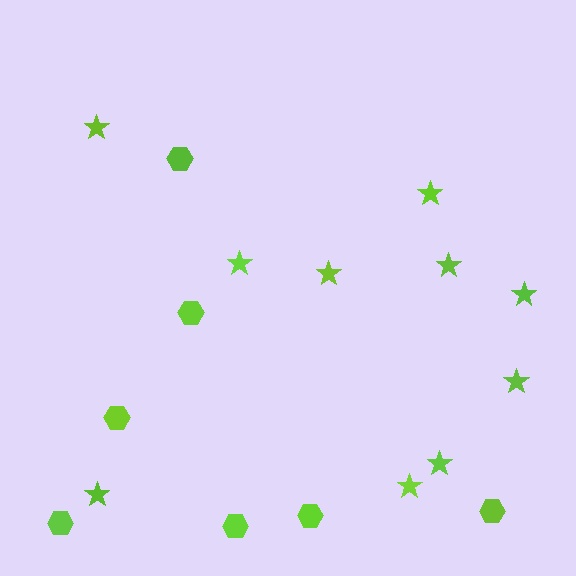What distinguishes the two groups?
There are 2 groups: one group of hexagons (7) and one group of stars (10).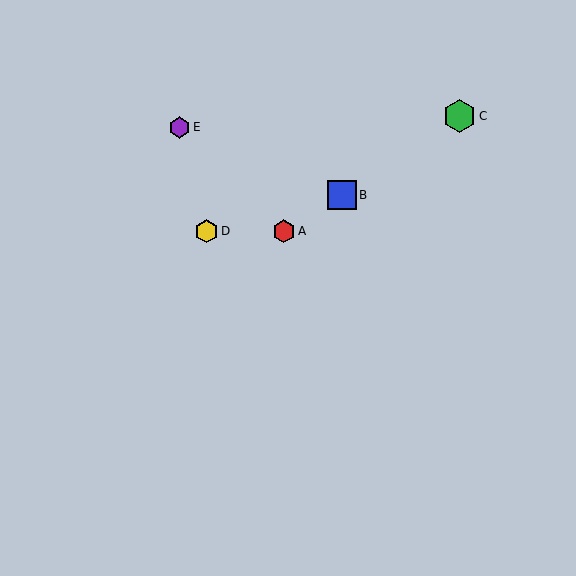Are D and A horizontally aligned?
Yes, both are at y≈231.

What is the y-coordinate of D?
Object D is at y≈231.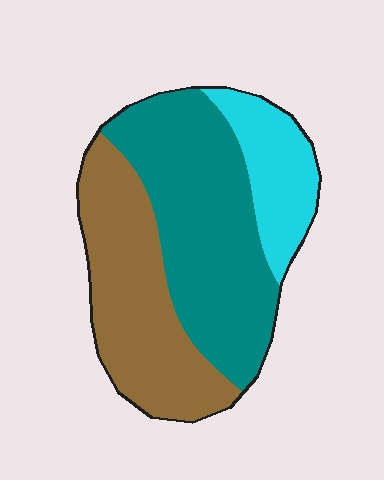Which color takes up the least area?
Cyan, at roughly 15%.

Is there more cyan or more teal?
Teal.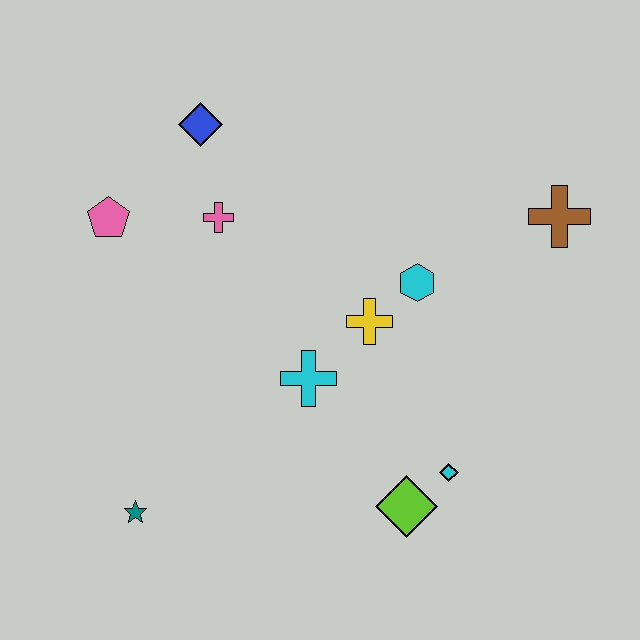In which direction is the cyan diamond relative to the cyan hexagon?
The cyan diamond is below the cyan hexagon.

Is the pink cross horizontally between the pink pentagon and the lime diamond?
Yes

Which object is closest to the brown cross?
The cyan hexagon is closest to the brown cross.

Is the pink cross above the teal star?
Yes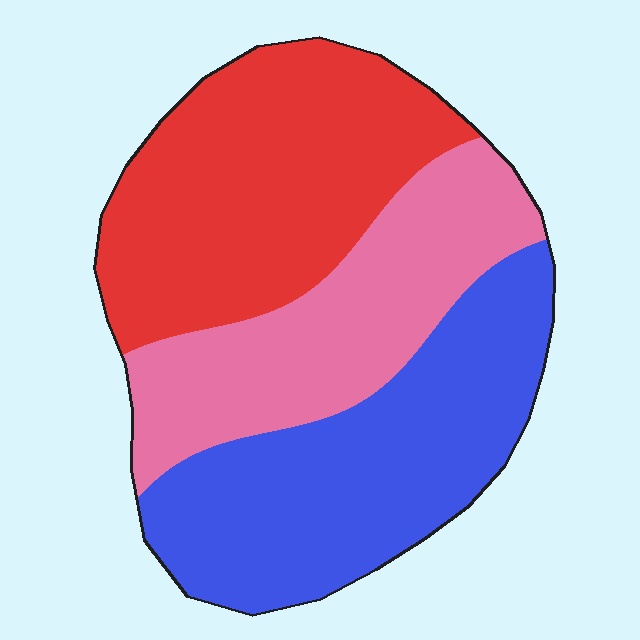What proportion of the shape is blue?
Blue takes up about three eighths (3/8) of the shape.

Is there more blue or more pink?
Blue.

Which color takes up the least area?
Pink, at roughly 30%.